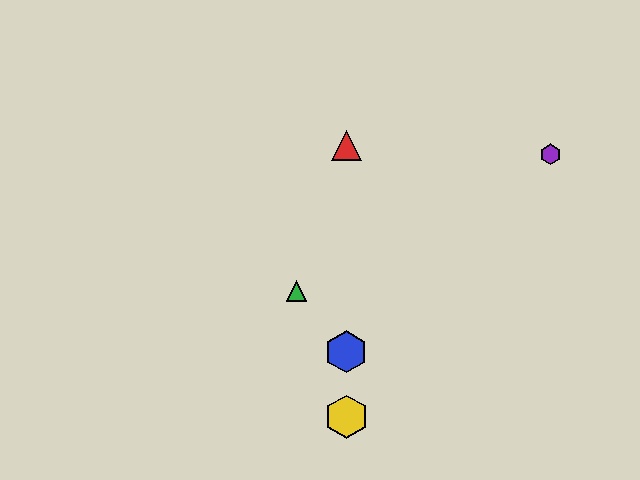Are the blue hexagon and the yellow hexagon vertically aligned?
Yes, both are at x≈346.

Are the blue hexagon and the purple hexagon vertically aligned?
No, the blue hexagon is at x≈346 and the purple hexagon is at x≈551.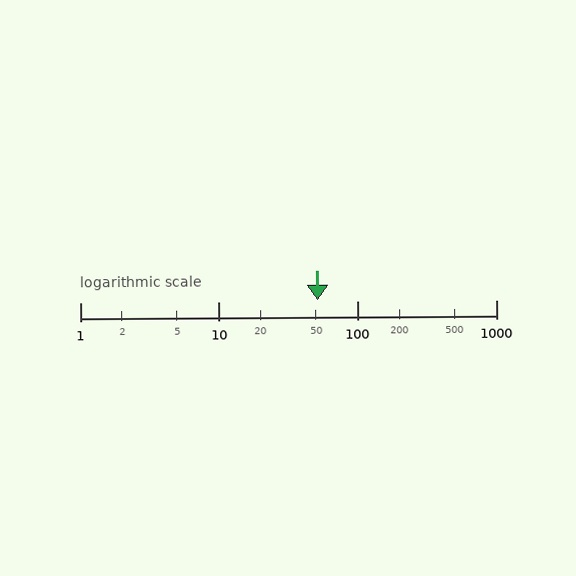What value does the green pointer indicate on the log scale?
The pointer indicates approximately 52.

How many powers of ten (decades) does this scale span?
The scale spans 3 decades, from 1 to 1000.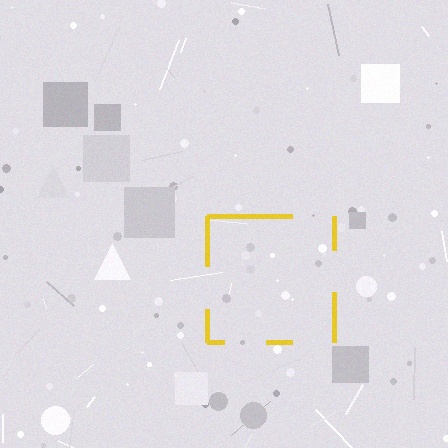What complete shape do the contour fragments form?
The contour fragments form a square.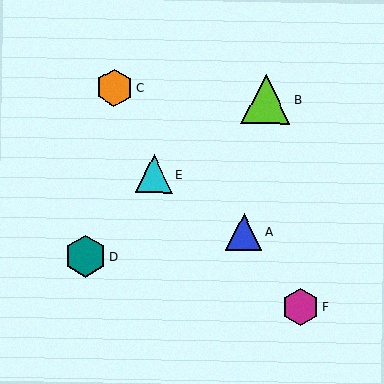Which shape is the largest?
The lime triangle (labeled B) is the largest.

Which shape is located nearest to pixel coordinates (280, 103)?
The lime triangle (labeled B) at (266, 99) is nearest to that location.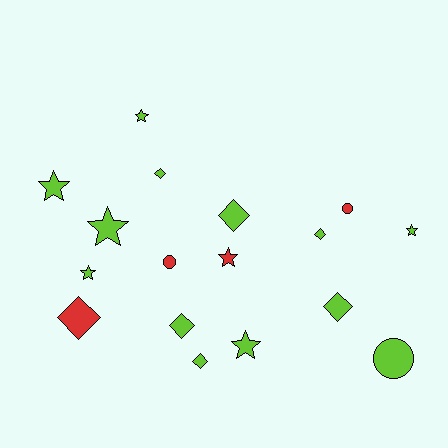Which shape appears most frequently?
Diamond, with 7 objects.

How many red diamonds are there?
There is 1 red diamond.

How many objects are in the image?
There are 17 objects.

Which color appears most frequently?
Lime, with 13 objects.